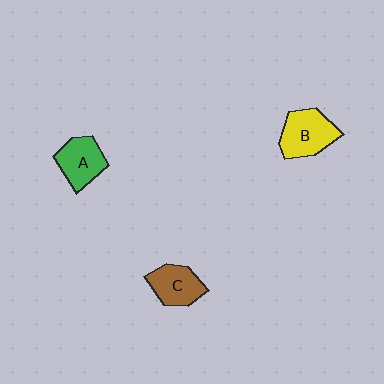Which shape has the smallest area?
Shape C (brown).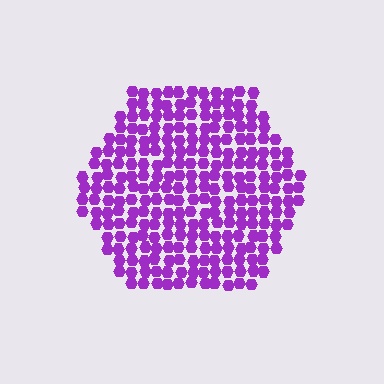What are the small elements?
The small elements are hexagons.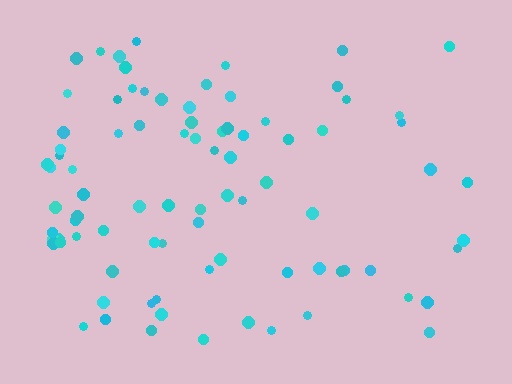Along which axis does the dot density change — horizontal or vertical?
Horizontal.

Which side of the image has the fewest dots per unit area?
The right.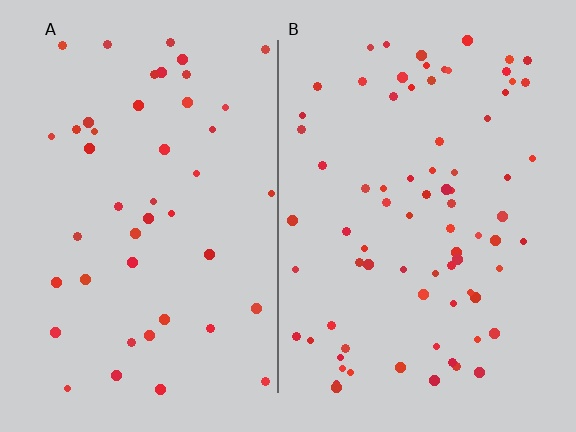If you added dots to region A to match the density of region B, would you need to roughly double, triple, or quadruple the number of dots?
Approximately double.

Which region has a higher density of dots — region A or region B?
B (the right).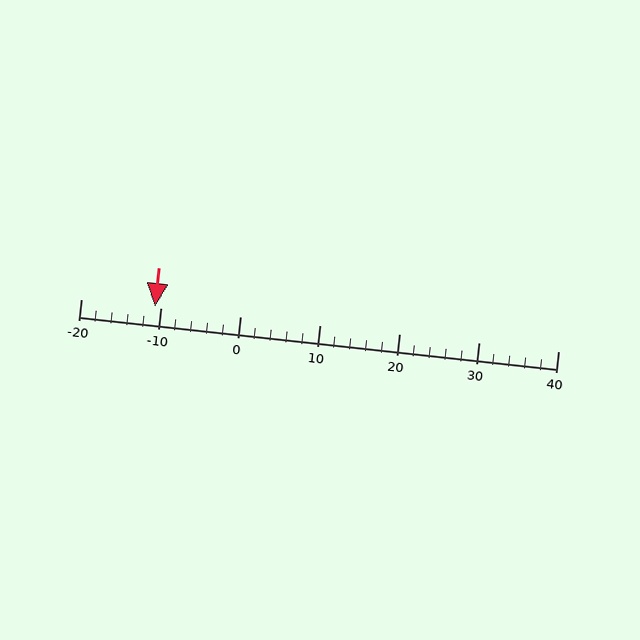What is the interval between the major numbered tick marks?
The major tick marks are spaced 10 units apart.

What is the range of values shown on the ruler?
The ruler shows values from -20 to 40.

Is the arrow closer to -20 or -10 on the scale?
The arrow is closer to -10.